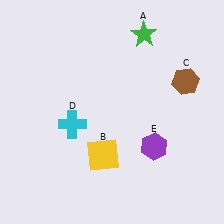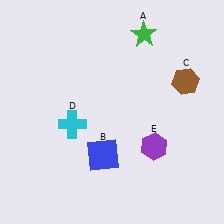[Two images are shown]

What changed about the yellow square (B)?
In Image 1, B is yellow. In Image 2, it changed to blue.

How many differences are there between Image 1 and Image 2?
There is 1 difference between the two images.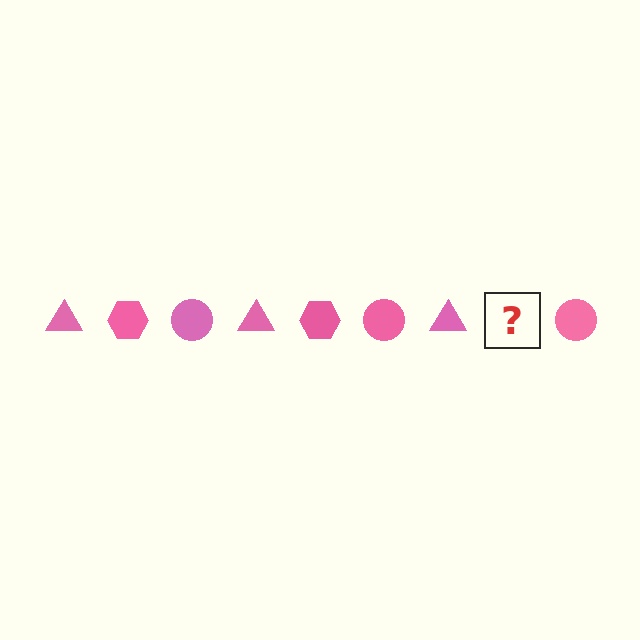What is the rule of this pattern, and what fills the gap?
The rule is that the pattern cycles through triangle, hexagon, circle shapes in pink. The gap should be filled with a pink hexagon.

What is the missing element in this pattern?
The missing element is a pink hexagon.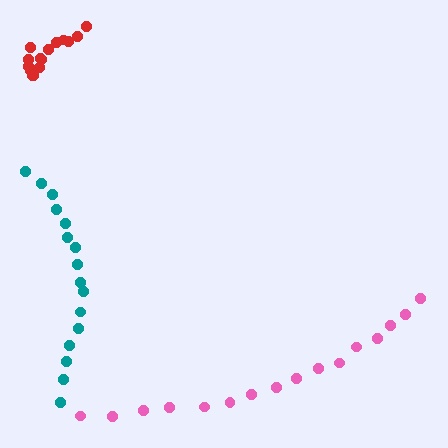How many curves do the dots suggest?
There are 3 distinct paths.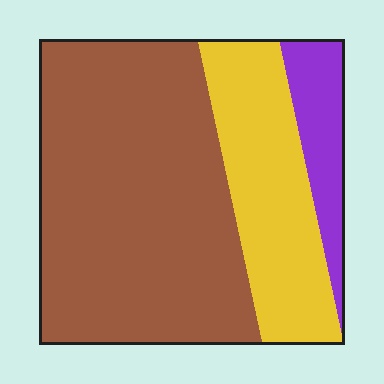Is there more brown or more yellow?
Brown.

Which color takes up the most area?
Brown, at roughly 60%.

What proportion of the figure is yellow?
Yellow covers about 25% of the figure.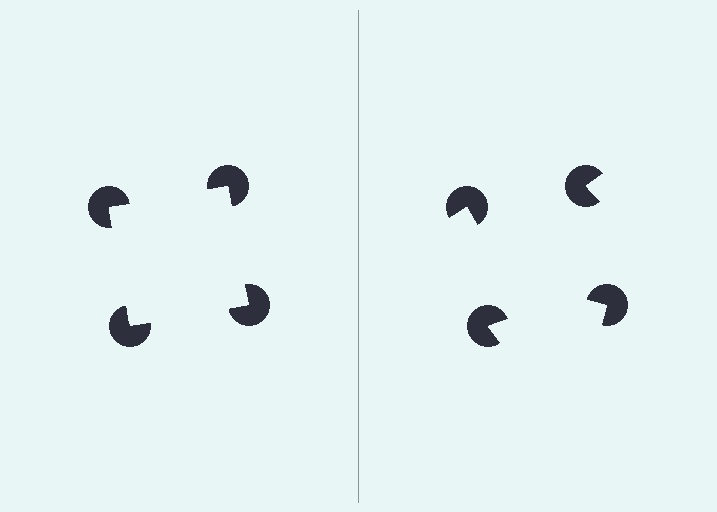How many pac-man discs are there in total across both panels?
8 — 4 on each side.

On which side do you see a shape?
An illusory square appears on the left side. On the right side the wedge cuts are rotated, so no coherent shape forms.